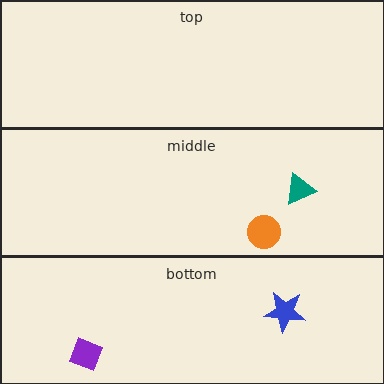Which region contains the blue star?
The bottom region.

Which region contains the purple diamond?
The bottom region.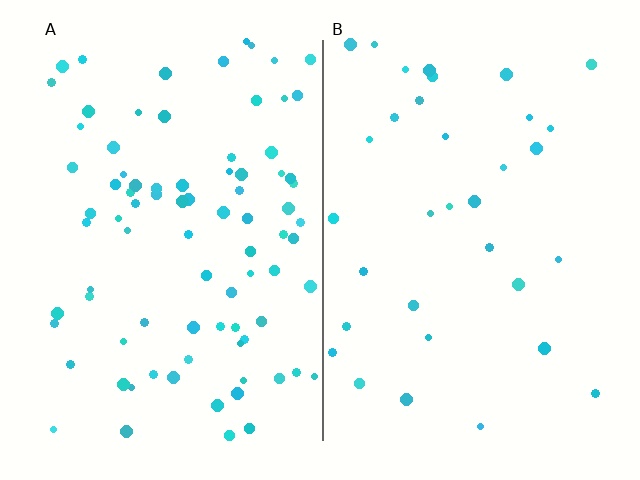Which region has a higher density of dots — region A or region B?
A (the left).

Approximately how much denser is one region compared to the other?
Approximately 2.5× — region A over region B.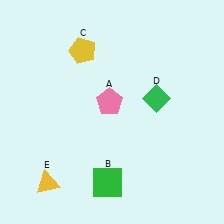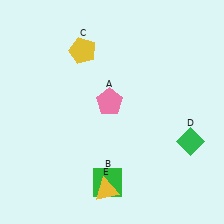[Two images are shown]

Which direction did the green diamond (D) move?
The green diamond (D) moved down.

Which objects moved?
The objects that moved are: the green diamond (D), the yellow triangle (E).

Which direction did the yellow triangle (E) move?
The yellow triangle (E) moved right.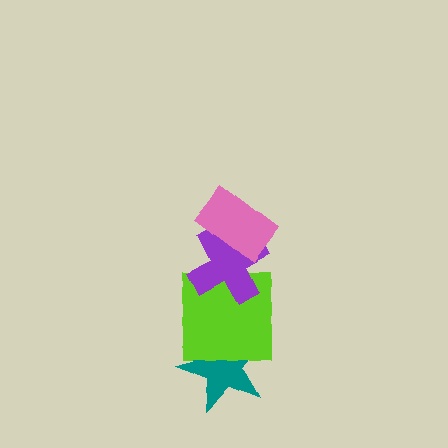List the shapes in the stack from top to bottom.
From top to bottom: the pink rectangle, the purple cross, the lime square, the teal star.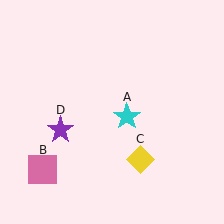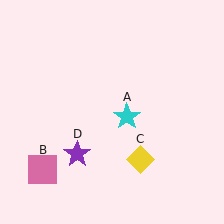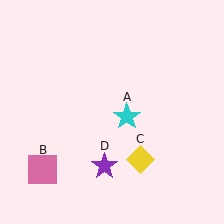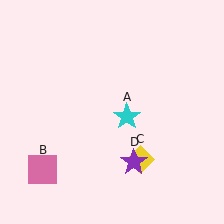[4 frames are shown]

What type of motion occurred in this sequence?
The purple star (object D) rotated counterclockwise around the center of the scene.